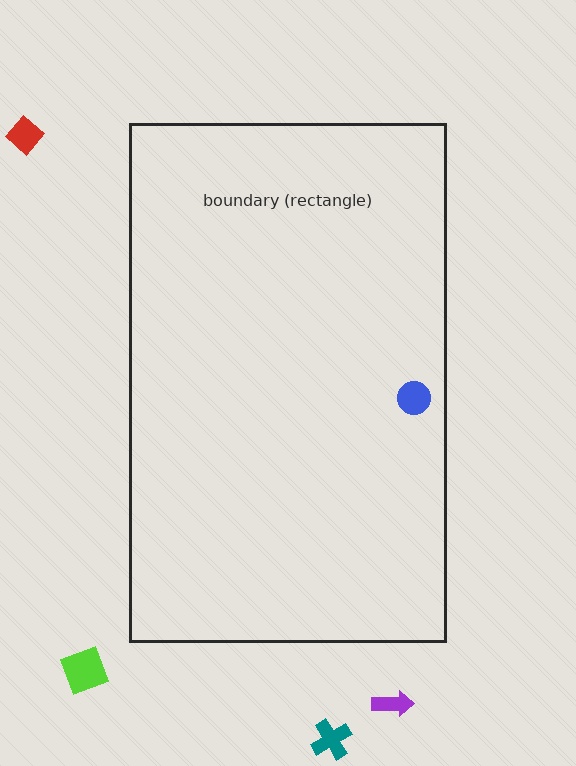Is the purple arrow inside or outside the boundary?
Outside.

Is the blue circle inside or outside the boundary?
Inside.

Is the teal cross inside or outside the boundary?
Outside.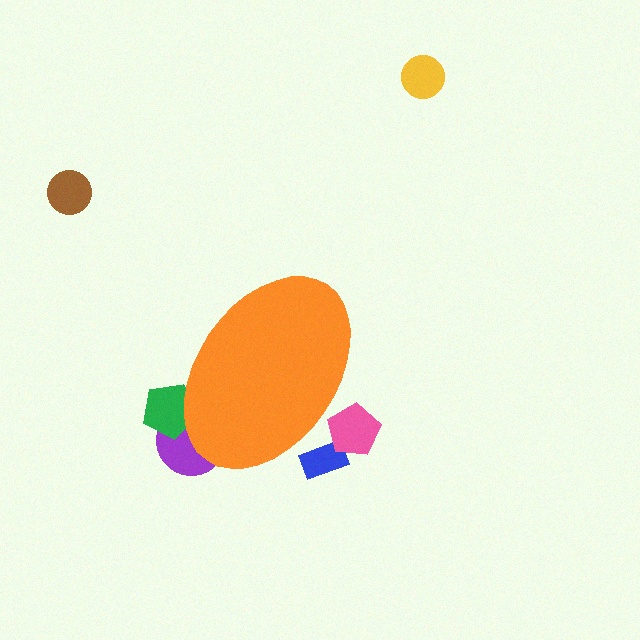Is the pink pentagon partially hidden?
Yes, the pink pentagon is partially hidden behind the orange ellipse.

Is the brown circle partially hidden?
No, the brown circle is fully visible.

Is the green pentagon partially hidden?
Yes, the green pentagon is partially hidden behind the orange ellipse.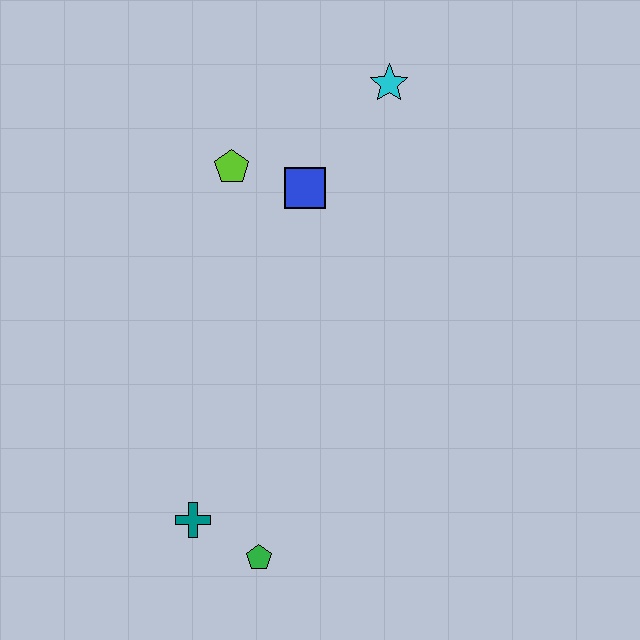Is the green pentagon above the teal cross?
No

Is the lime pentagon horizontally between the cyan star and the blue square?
No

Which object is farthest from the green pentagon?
The cyan star is farthest from the green pentagon.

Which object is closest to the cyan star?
The blue square is closest to the cyan star.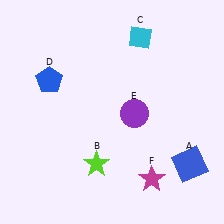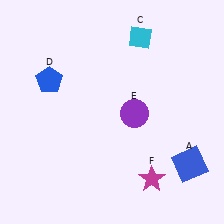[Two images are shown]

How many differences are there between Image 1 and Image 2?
There is 1 difference between the two images.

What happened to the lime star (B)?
The lime star (B) was removed in Image 2. It was in the bottom-left area of Image 1.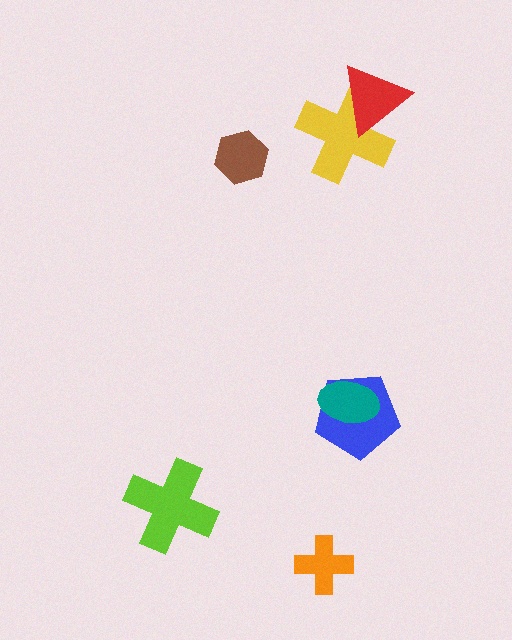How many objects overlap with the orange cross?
0 objects overlap with the orange cross.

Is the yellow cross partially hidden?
Yes, it is partially covered by another shape.